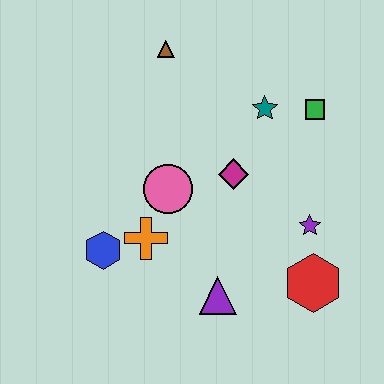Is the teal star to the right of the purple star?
No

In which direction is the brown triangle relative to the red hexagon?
The brown triangle is above the red hexagon.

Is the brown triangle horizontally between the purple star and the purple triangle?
No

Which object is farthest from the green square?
The blue hexagon is farthest from the green square.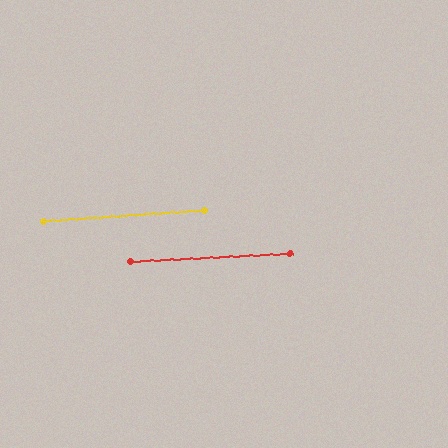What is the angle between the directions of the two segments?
Approximately 1 degree.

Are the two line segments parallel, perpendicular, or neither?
Parallel — their directions differ by only 1.2°.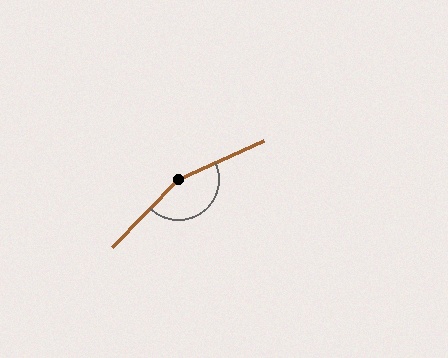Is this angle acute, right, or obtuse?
It is obtuse.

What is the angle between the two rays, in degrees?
Approximately 159 degrees.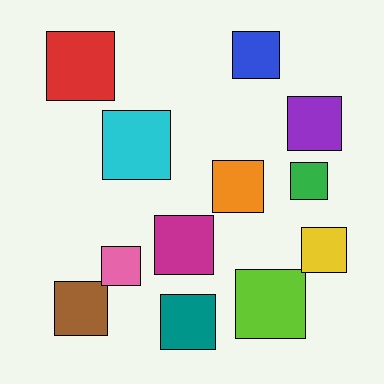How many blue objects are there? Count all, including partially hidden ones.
There is 1 blue object.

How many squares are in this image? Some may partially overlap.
There are 12 squares.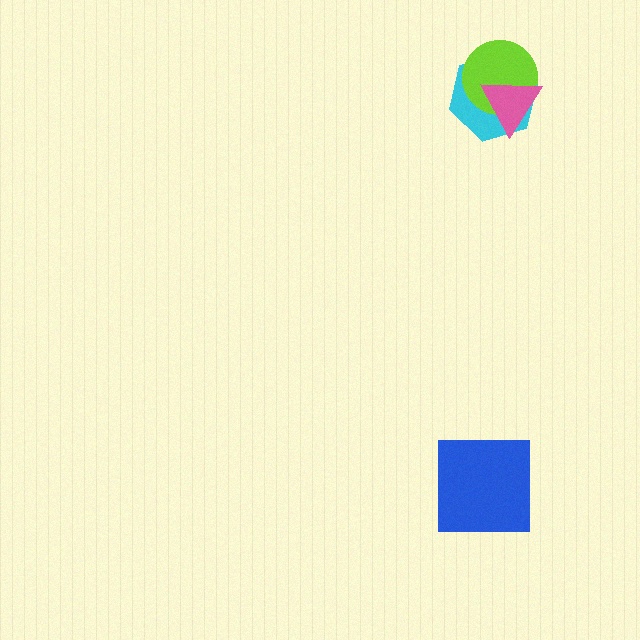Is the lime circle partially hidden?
Yes, it is partially covered by another shape.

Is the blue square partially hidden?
No, no other shape covers it.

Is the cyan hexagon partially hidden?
Yes, it is partially covered by another shape.